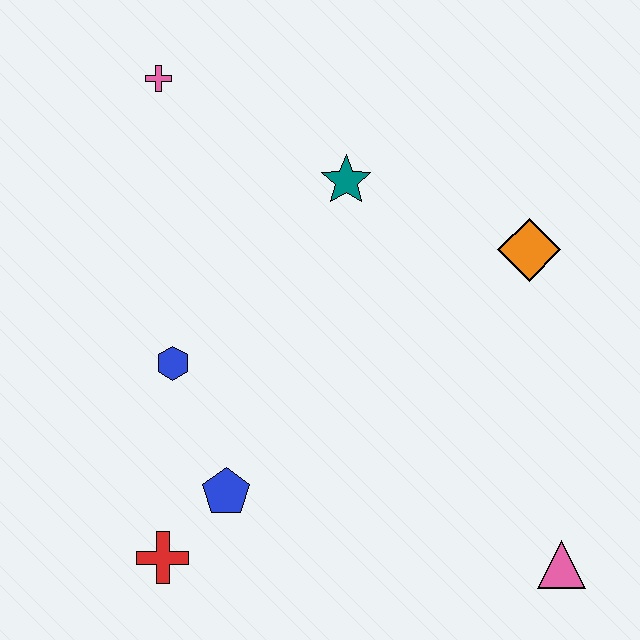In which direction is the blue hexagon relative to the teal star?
The blue hexagon is below the teal star.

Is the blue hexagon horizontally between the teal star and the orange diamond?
No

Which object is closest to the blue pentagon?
The red cross is closest to the blue pentagon.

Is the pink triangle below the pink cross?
Yes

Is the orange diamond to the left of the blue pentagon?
No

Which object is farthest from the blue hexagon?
The pink triangle is farthest from the blue hexagon.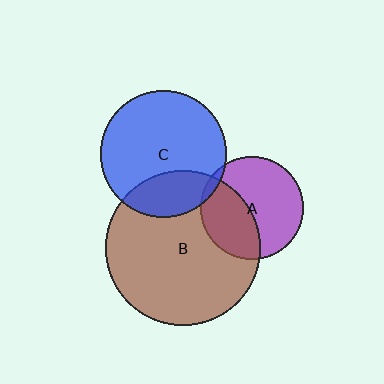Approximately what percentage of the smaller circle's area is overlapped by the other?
Approximately 25%.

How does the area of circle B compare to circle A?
Approximately 2.3 times.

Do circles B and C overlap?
Yes.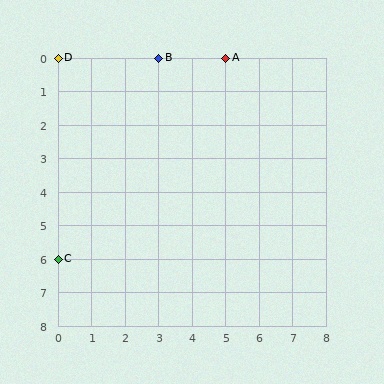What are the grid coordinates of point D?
Point D is at grid coordinates (0, 0).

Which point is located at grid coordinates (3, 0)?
Point B is at (3, 0).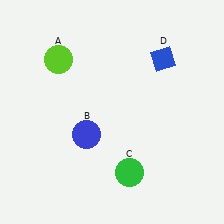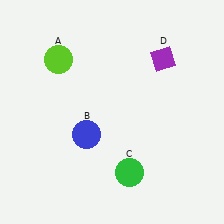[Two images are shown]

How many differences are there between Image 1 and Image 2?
There is 1 difference between the two images.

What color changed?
The diamond (D) changed from blue in Image 1 to purple in Image 2.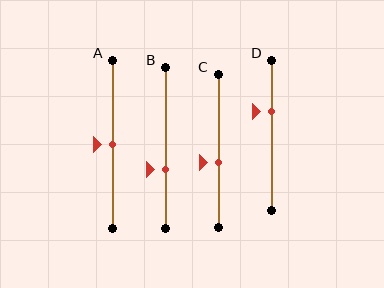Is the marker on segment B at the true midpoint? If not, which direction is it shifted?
No, the marker on segment B is shifted downward by about 14% of the segment length.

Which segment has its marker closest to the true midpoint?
Segment A has its marker closest to the true midpoint.